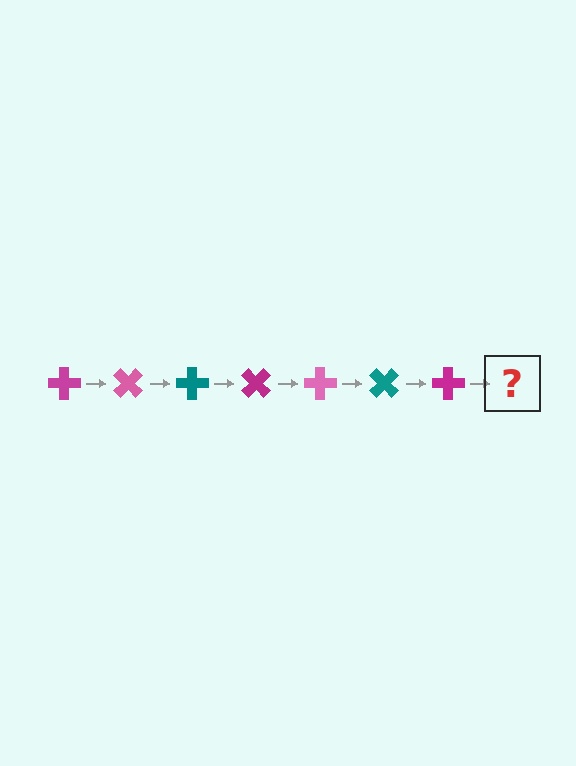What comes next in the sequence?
The next element should be a pink cross, rotated 315 degrees from the start.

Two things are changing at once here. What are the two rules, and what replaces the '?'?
The two rules are that it rotates 45 degrees each step and the color cycles through magenta, pink, and teal. The '?' should be a pink cross, rotated 315 degrees from the start.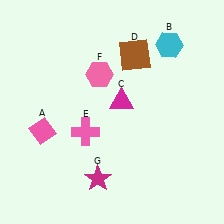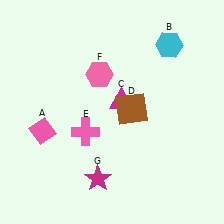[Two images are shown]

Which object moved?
The brown square (D) moved down.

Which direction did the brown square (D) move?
The brown square (D) moved down.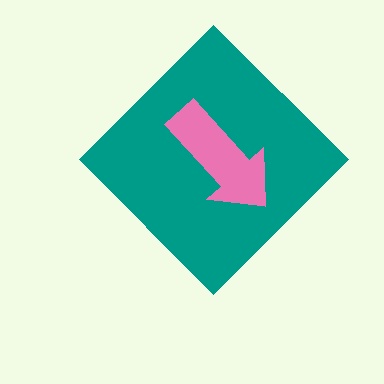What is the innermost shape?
The pink arrow.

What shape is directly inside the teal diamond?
The pink arrow.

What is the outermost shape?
The teal diamond.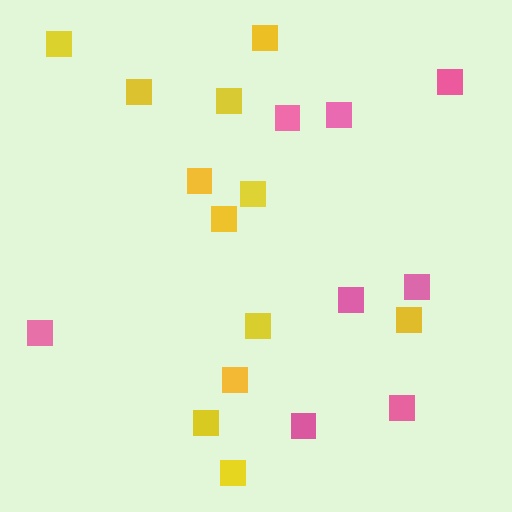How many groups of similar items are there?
There are 2 groups: one group of yellow squares (12) and one group of pink squares (8).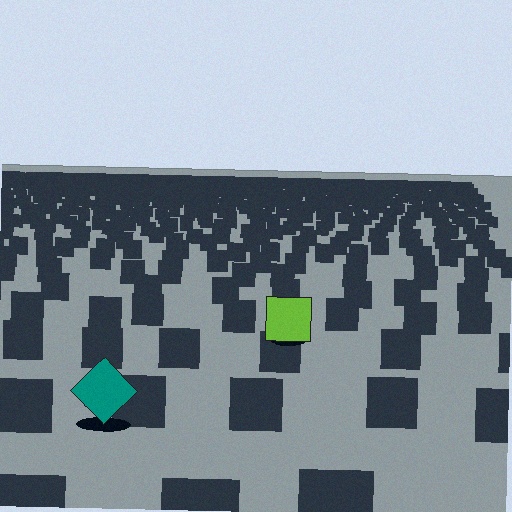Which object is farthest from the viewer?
The lime square is farthest from the viewer. It appears smaller and the ground texture around it is denser.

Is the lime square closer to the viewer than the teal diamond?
No. The teal diamond is closer — you can tell from the texture gradient: the ground texture is coarser near it.